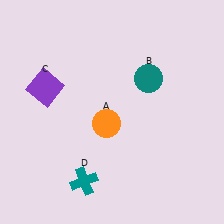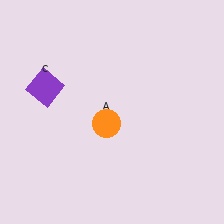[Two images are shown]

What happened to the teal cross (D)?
The teal cross (D) was removed in Image 2. It was in the bottom-left area of Image 1.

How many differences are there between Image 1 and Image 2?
There are 2 differences between the two images.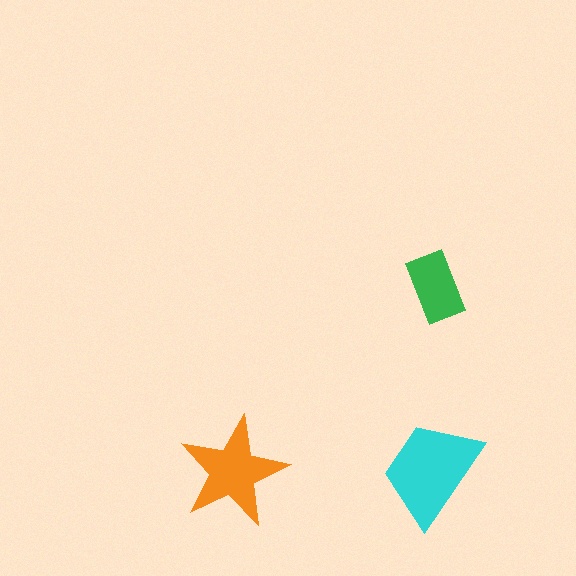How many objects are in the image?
There are 3 objects in the image.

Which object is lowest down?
The orange star is bottommost.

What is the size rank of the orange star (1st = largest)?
2nd.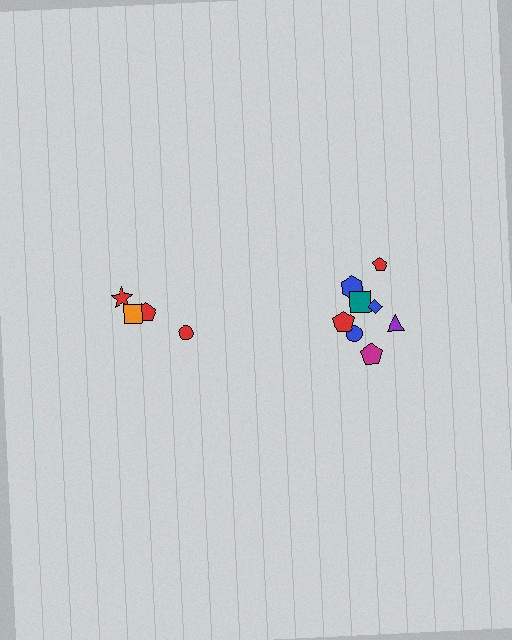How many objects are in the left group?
There are 4 objects.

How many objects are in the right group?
There are 8 objects.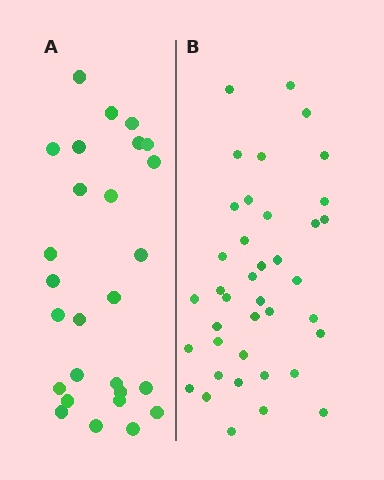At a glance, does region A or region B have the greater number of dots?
Region B (the right region) has more dots.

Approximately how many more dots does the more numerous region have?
Region B has roughly 12 or so more dots than region A.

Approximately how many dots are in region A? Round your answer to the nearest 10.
About 30 dots. (The exact count is 27, which rounds to 30.)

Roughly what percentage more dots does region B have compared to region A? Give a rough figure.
About 45% more.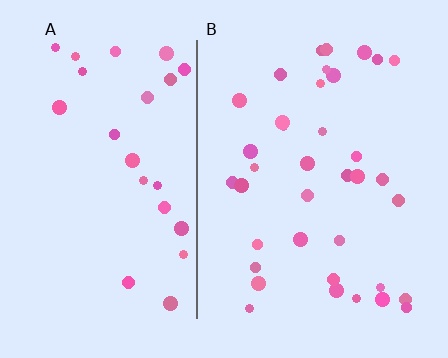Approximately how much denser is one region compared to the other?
Approximately 1.5× — region B over region A.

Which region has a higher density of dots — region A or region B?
B (the right).